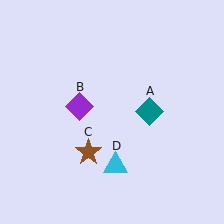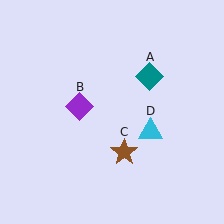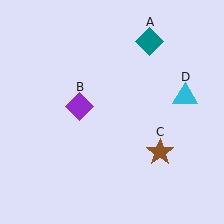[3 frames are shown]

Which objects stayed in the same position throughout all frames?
Purple diamond (object B) remained stationary.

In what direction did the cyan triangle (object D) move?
The cyan triangle (object D) moved up and to the right.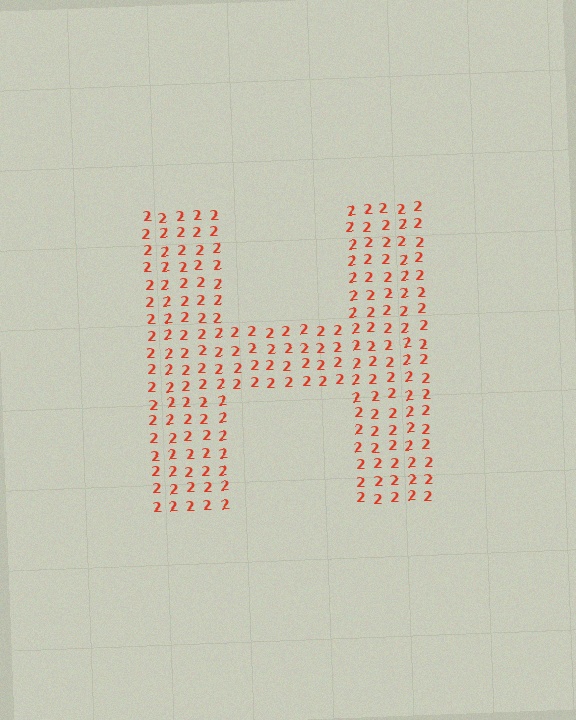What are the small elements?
The small elements are digit 2's.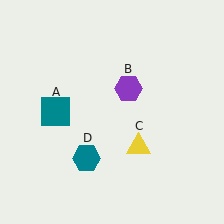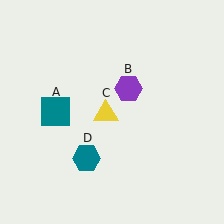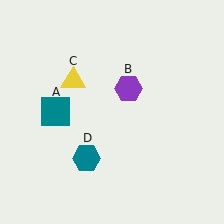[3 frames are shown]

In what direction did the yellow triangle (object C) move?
The yellow triangle (object C) moved up and to the left.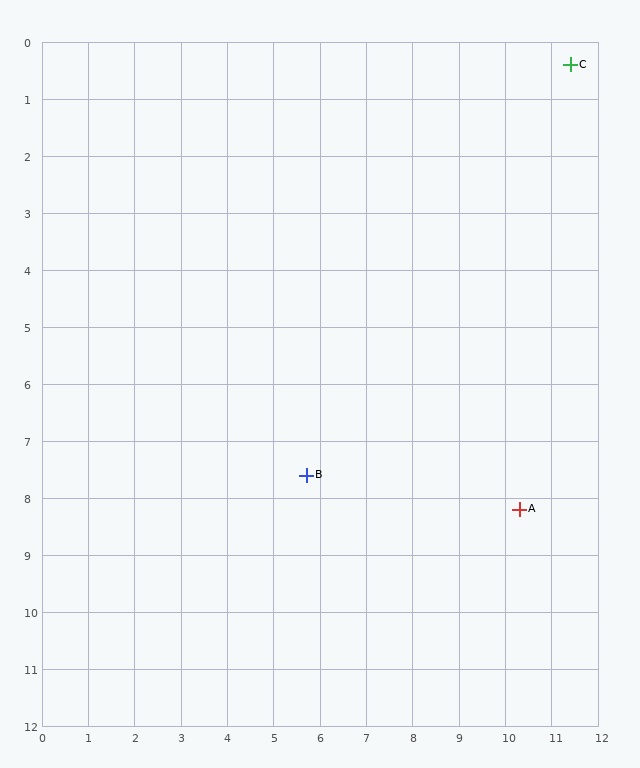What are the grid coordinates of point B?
Point B is at approximately (5.7, 7.6).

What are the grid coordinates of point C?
Point C is at approximately (11.4, 0.4).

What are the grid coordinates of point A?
Point A is at approximately (10.3, 8.2).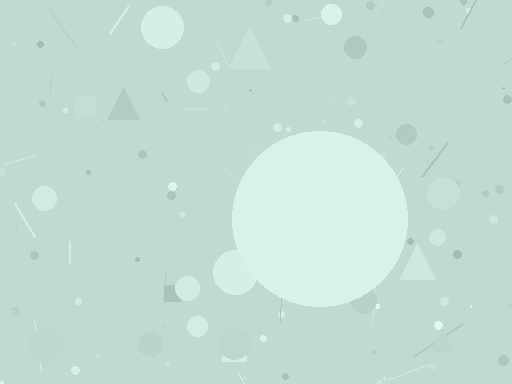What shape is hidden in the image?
A circle is hidden in the image.